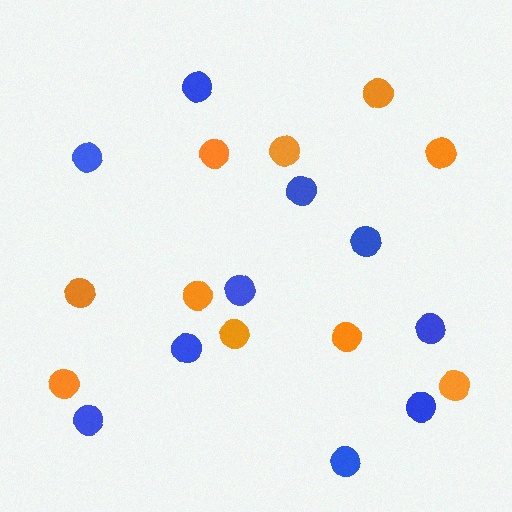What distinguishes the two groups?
There are 2 groups: one group of blue circles (10) and one group of orange circles (10).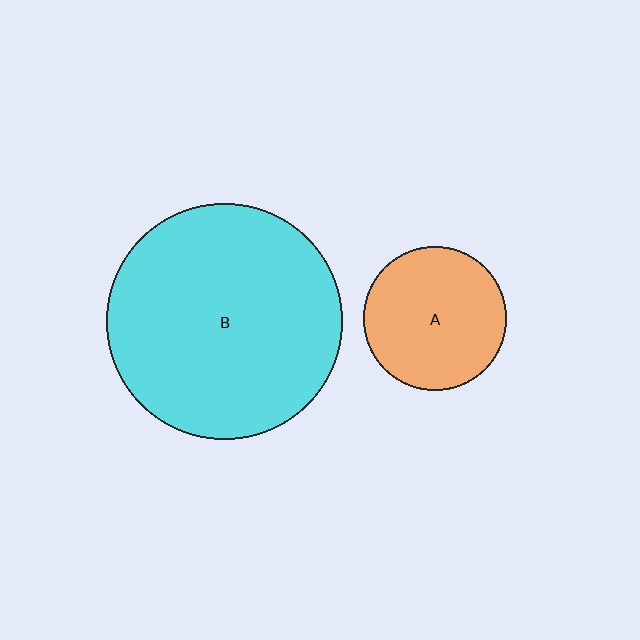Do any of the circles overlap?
No, none of the circles overlap.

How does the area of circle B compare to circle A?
Approximately 2.7 times.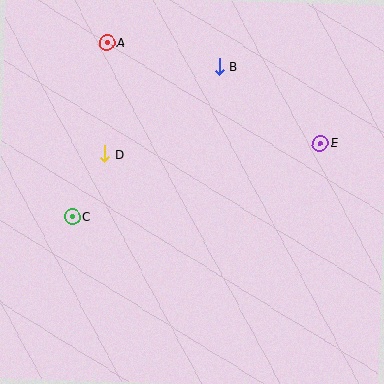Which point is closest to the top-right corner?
Point E is closest to the top-right corner.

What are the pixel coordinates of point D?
Point D is at (105, 154).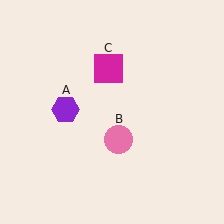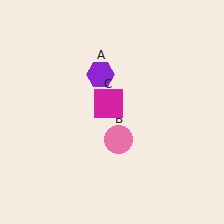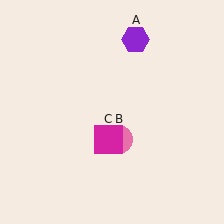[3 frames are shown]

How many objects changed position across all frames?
2 objects changed position: purple hexagon (object A), magenta square (object C).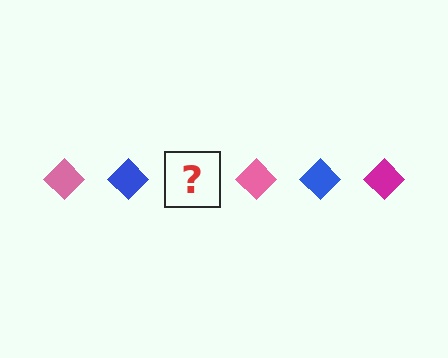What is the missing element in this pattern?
The missing element is a magenta diamond.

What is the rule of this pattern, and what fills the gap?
The rule is that the pattern cycles through pink, blue, magenta diamonds. The gap should be filled with a magenta diamond.